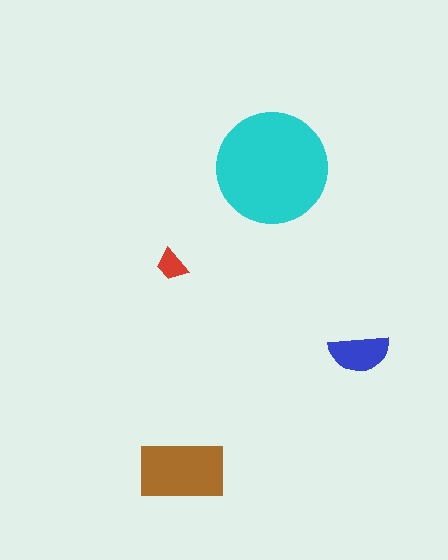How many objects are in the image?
There are 4 objects in the image.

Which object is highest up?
The cyan circle is topmost.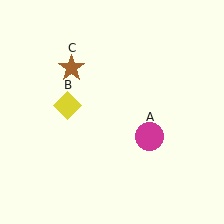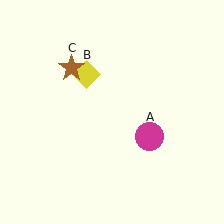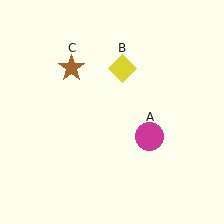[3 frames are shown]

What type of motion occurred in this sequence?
The yellow diamond (object B) rotated clockwise around the center of the scene.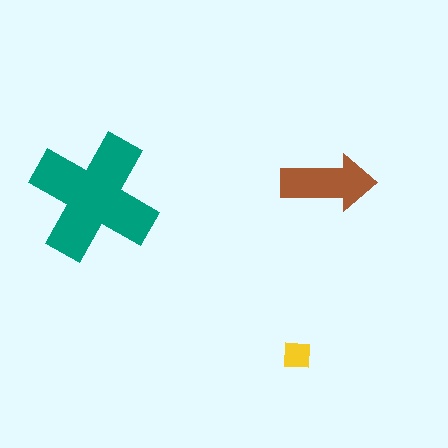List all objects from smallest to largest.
The yellow square, the brown arrow, the teal cross.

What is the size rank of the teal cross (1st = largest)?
1st.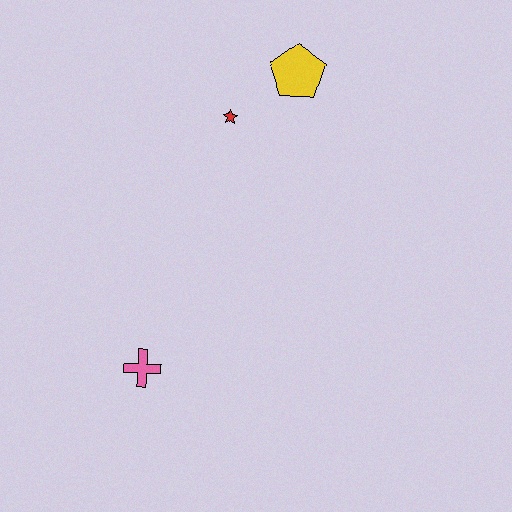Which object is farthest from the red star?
The pink cross is farthest from the red star.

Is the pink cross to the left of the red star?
Yes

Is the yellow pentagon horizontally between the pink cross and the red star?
No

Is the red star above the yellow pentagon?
No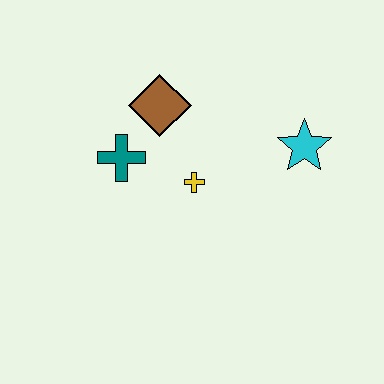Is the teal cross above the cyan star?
No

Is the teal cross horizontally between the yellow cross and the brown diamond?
No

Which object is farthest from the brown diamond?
The cyan star is farthest from the brown diamond.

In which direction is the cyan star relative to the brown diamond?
The cyan star is to the right of the brown diamond.